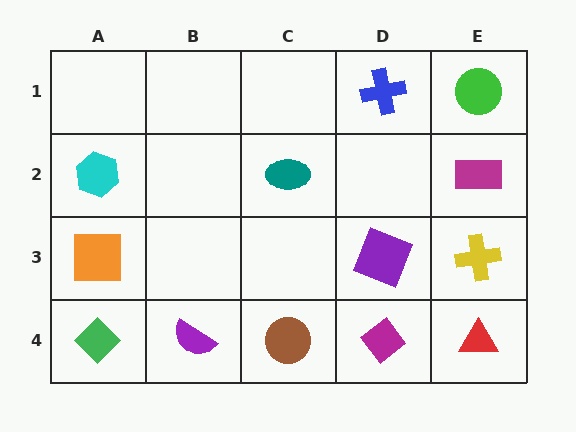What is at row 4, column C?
A brown circle.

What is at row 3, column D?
A purple square.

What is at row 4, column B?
A purple semicircle.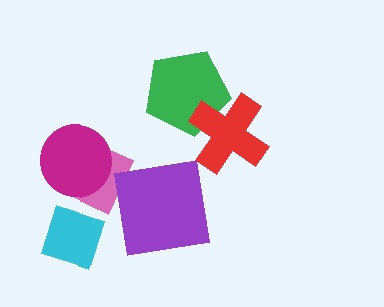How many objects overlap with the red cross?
1 object overlaps with the red cross.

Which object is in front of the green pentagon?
The red cross is in front of the green pentagon.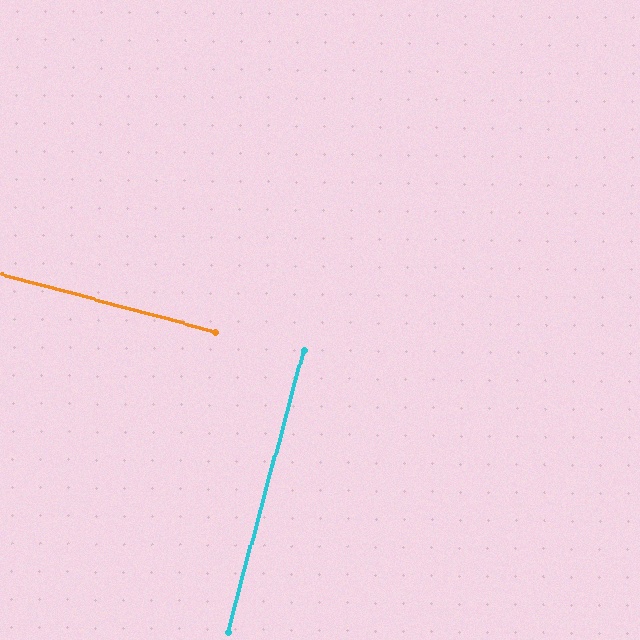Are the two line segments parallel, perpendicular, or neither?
Perpendicular — they meet at approximately 90°.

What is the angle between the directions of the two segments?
Approximately 90 degrees.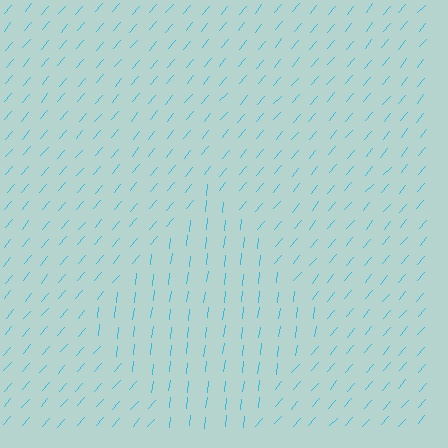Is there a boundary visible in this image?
Yes, there is a texture boundary formed by a change in line orientation.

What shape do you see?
I see a diamond.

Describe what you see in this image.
The image is filled with small cyan line segments. A diamond region in the image has lines oriented differently from the surrounding lines, creating a visible texture boundary.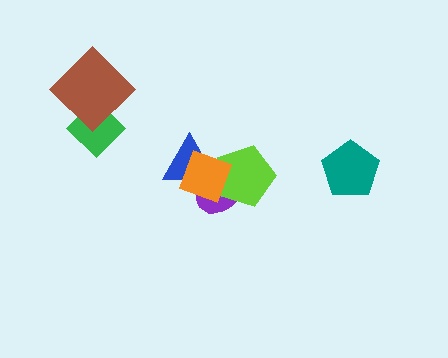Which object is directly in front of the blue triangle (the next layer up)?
The purple ellipse is directly in front of the blue triangle.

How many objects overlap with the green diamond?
1 object overlaps with the green diamond.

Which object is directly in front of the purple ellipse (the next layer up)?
The lime pentagon is directly in front of the purple ellipse.